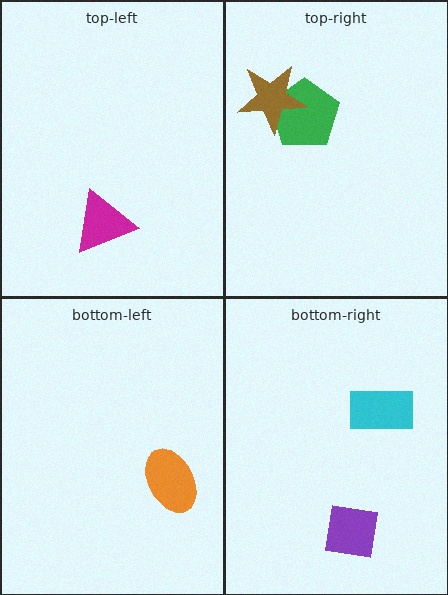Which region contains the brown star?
The top-right region.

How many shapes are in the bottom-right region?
2.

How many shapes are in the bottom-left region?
1.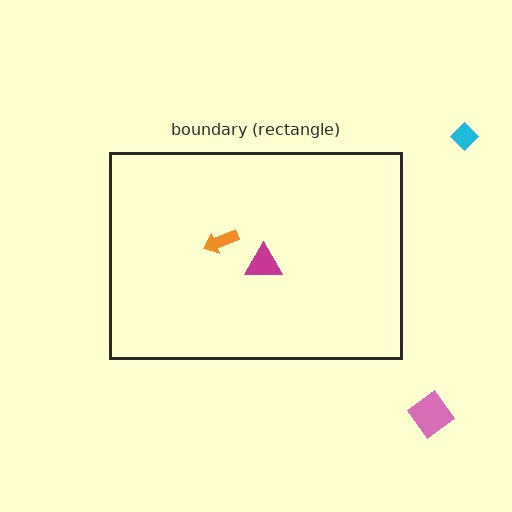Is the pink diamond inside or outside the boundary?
Outside.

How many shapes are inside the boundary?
2 inside, 2 outside.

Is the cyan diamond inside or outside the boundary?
Outside.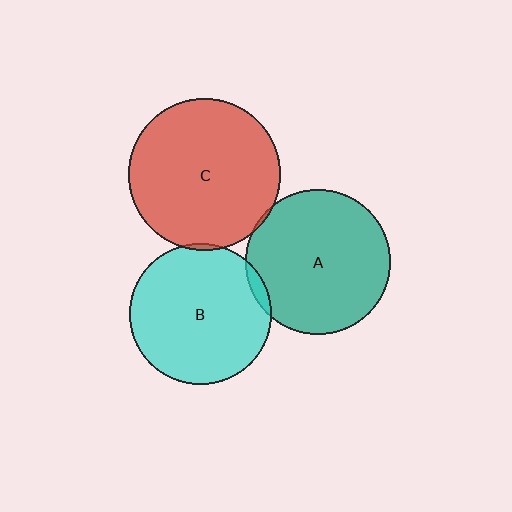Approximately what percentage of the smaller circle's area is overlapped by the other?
Approximately 5%.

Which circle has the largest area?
Circle C (red).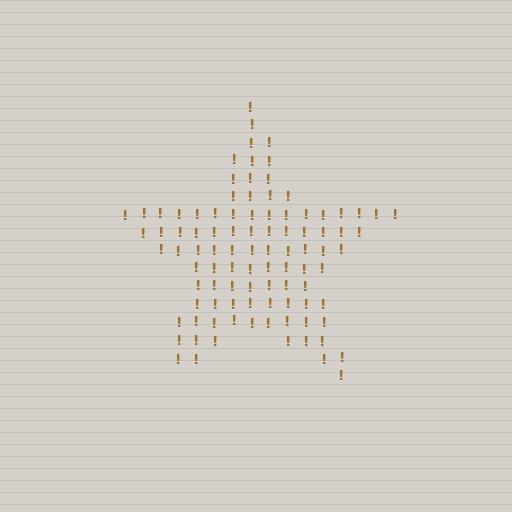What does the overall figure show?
The overall figure shows a star.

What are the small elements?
The small elements are exclamation marks.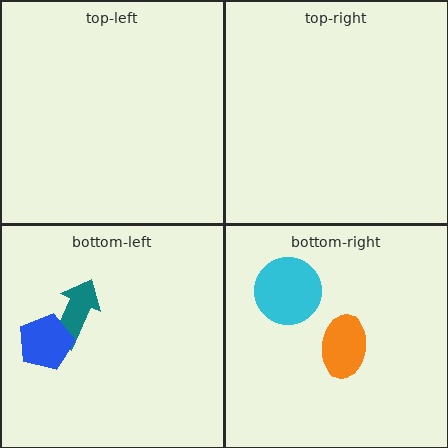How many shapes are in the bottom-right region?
2.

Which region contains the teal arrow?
The bottom-left region.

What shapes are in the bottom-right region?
The orange ellipse, the cyan circle.